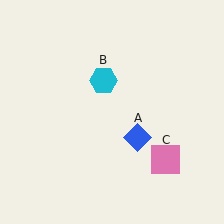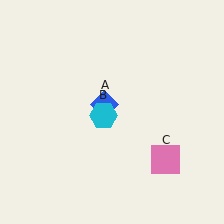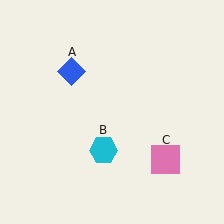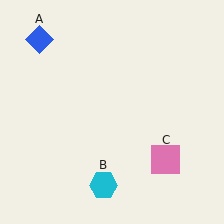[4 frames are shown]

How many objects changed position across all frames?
2 objects changed position: blue diamond (object A), cyan hexagon (object B).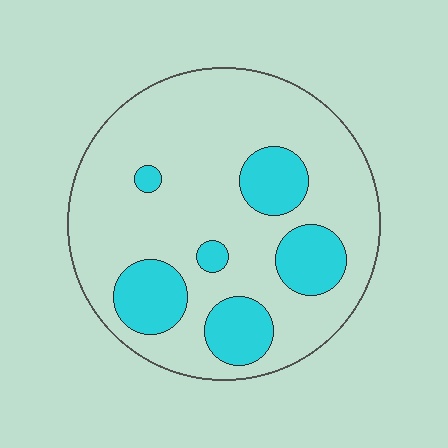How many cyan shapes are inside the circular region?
6.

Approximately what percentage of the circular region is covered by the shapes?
Approximately 25%.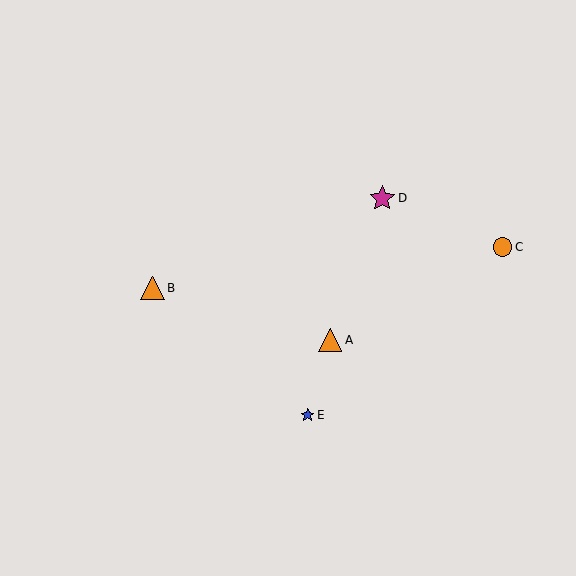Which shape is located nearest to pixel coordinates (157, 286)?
The orange triangle (labeled B) at (153, 288) is nearest to that location.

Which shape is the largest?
The magenta star (labeled D) is the largest.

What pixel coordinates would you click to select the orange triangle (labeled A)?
Click at (330, 340) to select the orange triangle A.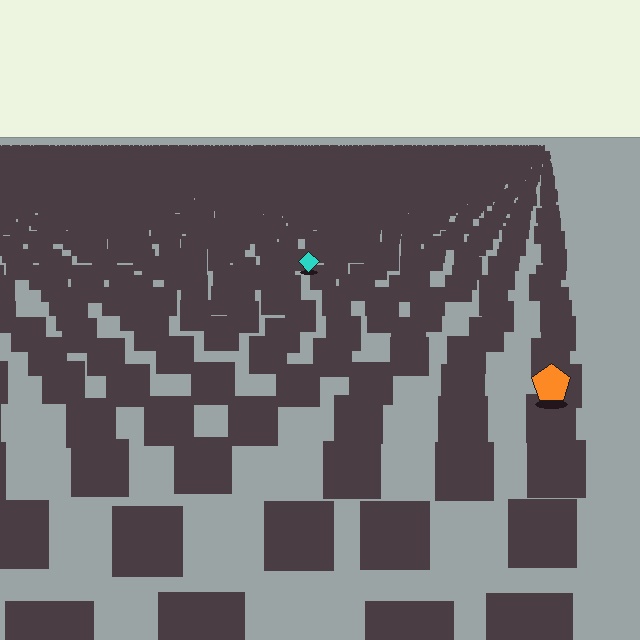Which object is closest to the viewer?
The orange pentagon is closest. The texture marks near it are larger and more spread out.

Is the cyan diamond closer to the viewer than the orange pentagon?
No. The orange pentagon is closer — you can tell from the texture gradient: the ground texture is coarser near it.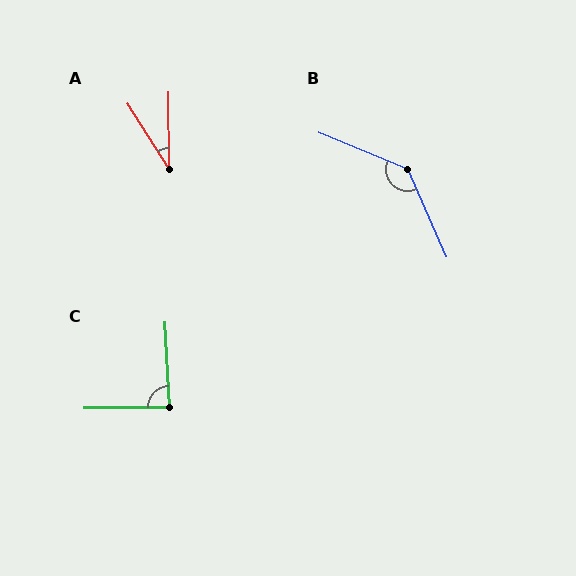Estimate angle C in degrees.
Approximately 88 degrees.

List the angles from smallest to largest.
A (32°), C (88°), B (136°).